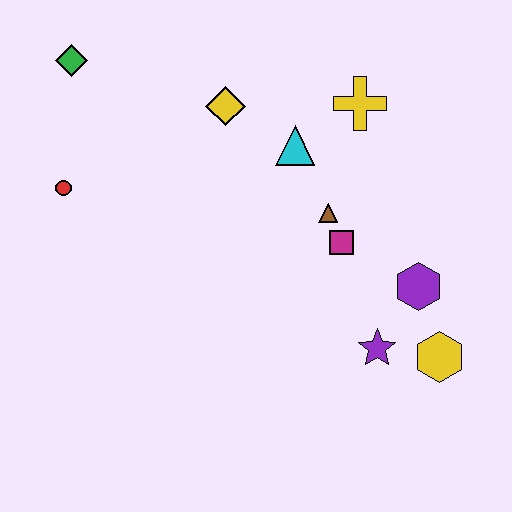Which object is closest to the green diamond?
The red circle is closest to the green diamond.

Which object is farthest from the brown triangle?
The green diamond is farthest from the brown triangle.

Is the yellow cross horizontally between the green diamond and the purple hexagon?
Yes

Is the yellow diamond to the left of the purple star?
Yes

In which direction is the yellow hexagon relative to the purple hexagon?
The yellow hexagon is below the purple hexagon.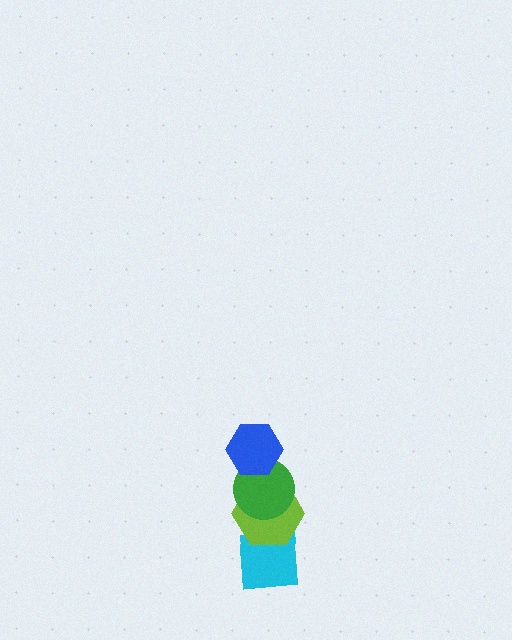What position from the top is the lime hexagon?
The lime hexagon is 3rd from the top.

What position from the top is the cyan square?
The cyan square is 4th from the top.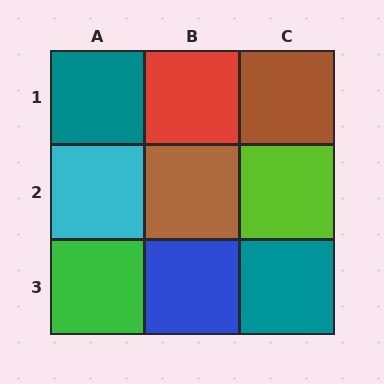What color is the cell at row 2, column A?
Cyan.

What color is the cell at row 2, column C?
Lime.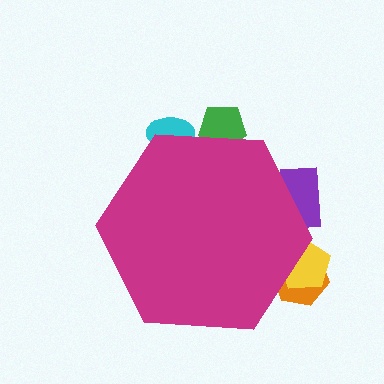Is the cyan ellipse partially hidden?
Yes, the cyan ellipse is partially hidden behind the magenta hexagon.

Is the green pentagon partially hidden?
Yes, the green pentagon is partially hidden behind the magenta hexagon.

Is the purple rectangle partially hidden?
Yes, the purple rectangle is partially hidden behind the magenta hexagon.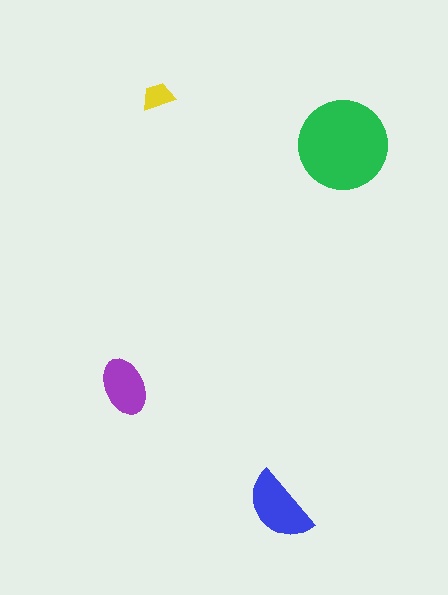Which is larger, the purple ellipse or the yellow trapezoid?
The purple ellipse.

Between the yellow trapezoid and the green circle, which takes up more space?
The green circle.